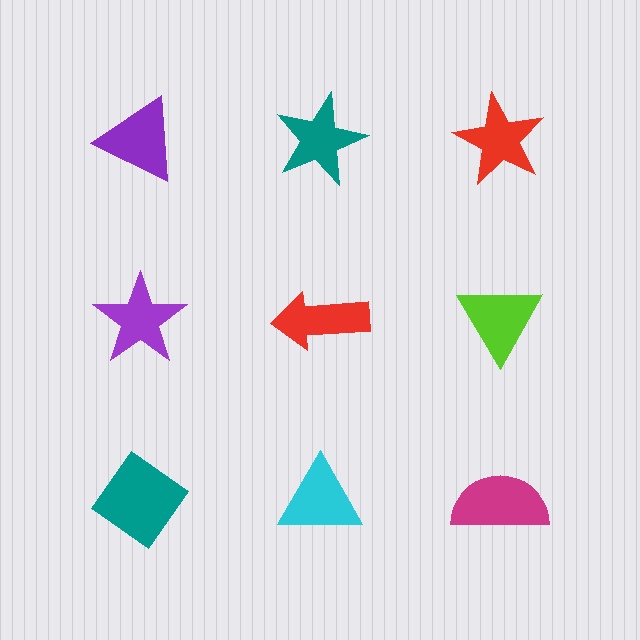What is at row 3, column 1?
A teal diamond.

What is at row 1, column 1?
A purple triangle.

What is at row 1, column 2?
A teal star.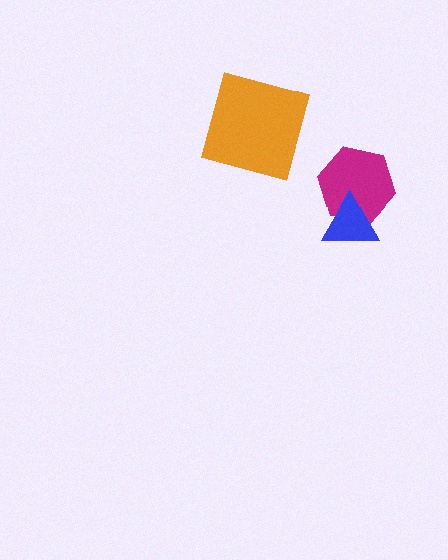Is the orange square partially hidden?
No, no other shape covers it.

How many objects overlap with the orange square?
0 objects overlap with the orange square.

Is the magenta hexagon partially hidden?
Yes, it is partially covered by another shape.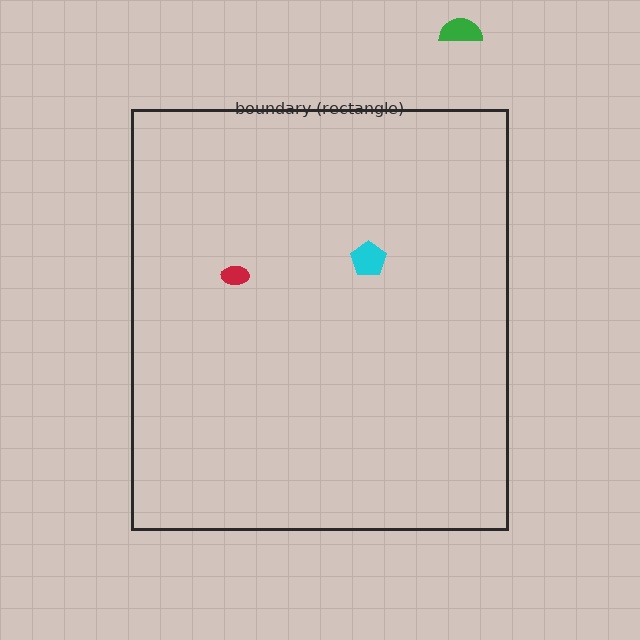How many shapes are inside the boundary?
2 inside, 1 outside.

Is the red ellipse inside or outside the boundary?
Inside.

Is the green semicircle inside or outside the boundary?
Outside.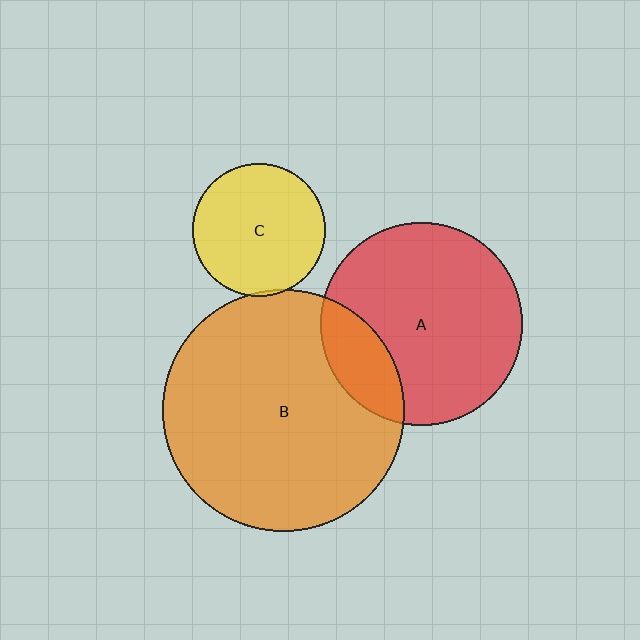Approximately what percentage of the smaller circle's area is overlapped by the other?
Approximately 5%.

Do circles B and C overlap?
Yes.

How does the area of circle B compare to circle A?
Approximately 1.4 times.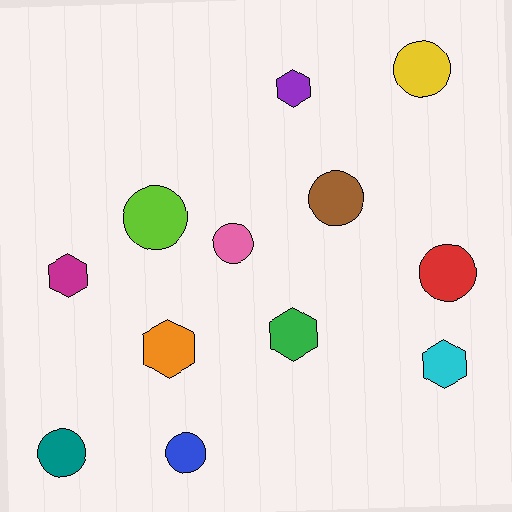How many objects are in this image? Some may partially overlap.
There are 12 objects.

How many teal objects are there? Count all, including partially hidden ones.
There is 1 teal object.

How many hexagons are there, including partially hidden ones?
There are 5 hexagons.